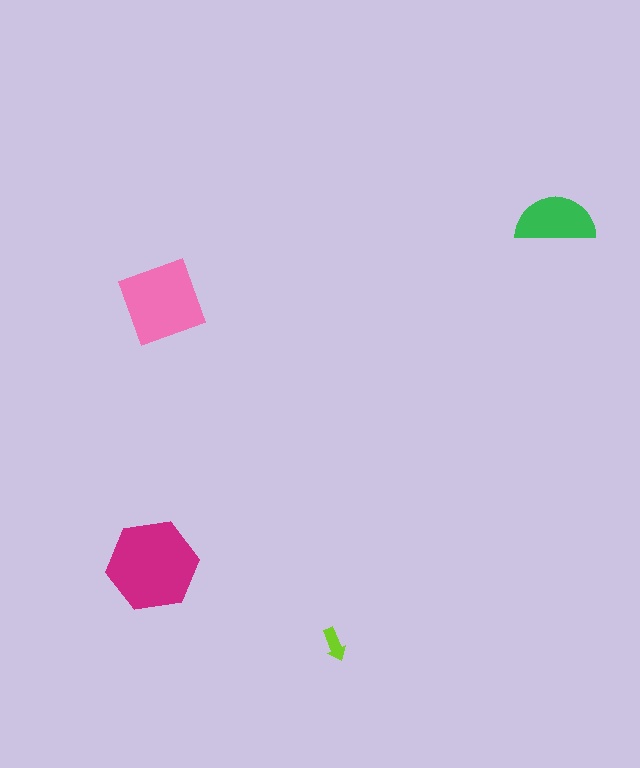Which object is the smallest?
The lime arrow.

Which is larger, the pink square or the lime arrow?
The pink square.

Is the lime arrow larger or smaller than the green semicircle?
Smaller.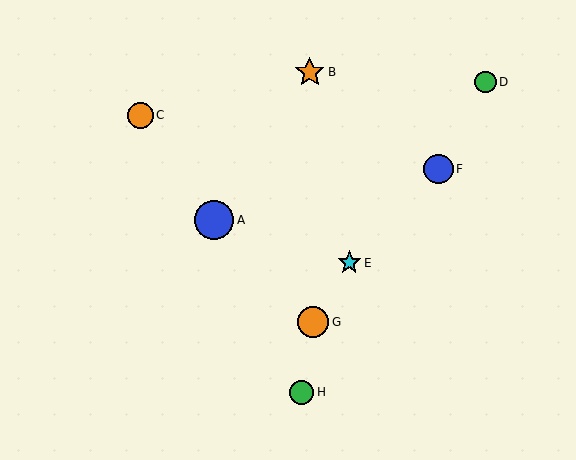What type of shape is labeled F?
Shape F is a blue circle.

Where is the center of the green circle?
The center of the green circle is at (302, 392).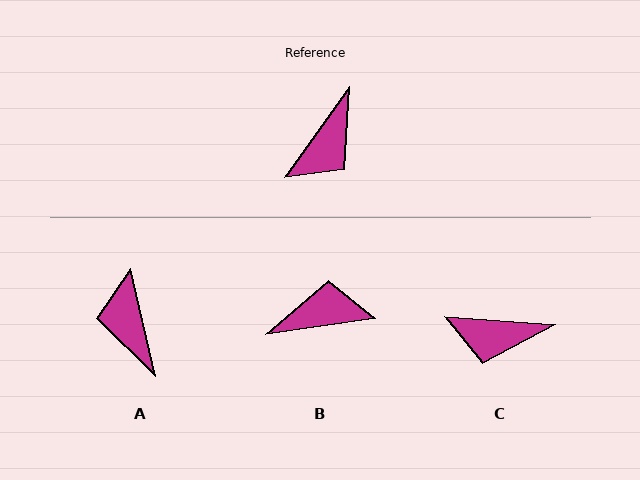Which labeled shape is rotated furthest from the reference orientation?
B, about 134 degrees away.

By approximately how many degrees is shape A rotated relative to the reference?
Approximately 132 degrees clockwise.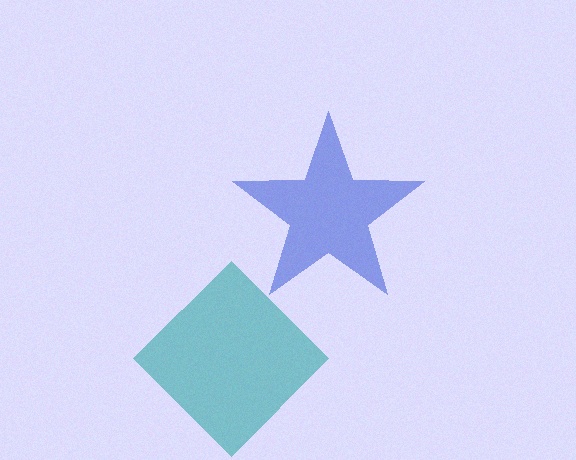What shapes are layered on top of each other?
The layered shapes are: a blue star, a teal diamond.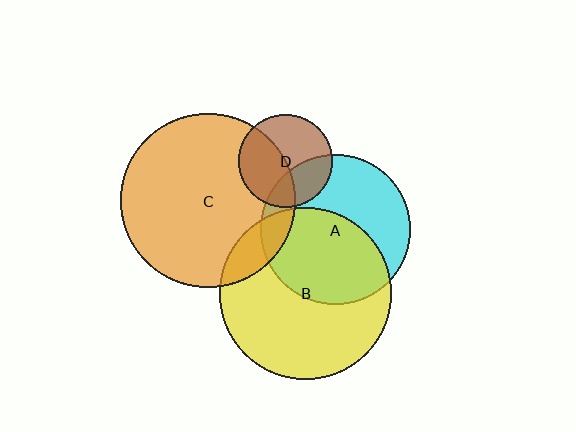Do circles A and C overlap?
Yes.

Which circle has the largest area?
Circle C (orange).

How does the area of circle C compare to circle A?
Approximately 1.3 times.